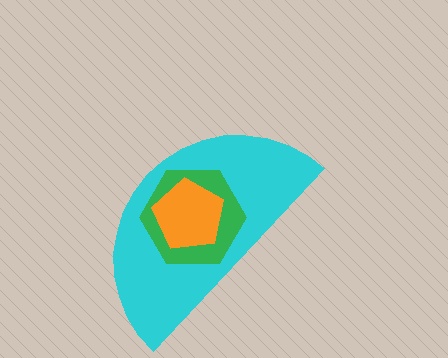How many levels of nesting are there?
3.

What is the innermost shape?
The orange pentagon.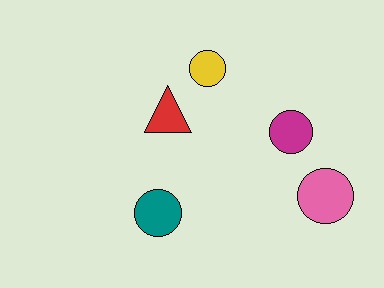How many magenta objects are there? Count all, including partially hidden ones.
There is 1 magenta object.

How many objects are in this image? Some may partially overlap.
There are 5 objects.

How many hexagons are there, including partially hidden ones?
There are no hexagons.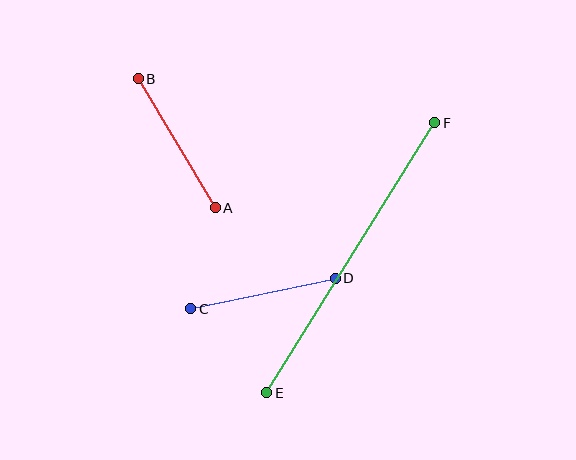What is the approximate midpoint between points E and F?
The midpoint is at approximately (351, 258) pixels.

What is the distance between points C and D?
The distance is approximately 148 pixels.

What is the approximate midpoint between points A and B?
The midpoint is at approximately (177, 143) pixels.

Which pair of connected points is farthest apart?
Points E and F are farthest apart.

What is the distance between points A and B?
The distance is approximately 150 pixels.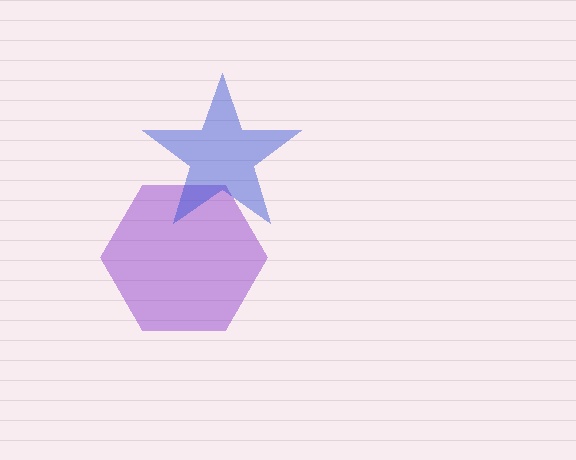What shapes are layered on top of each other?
The layered shapes are: a purple hexagon, a blue star.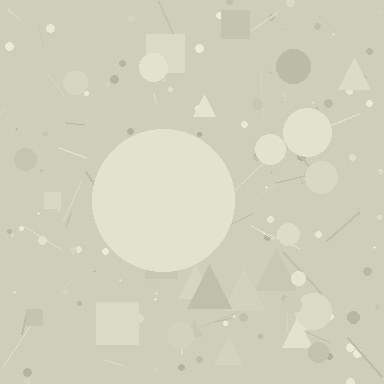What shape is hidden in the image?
A circle is hidden in the image.